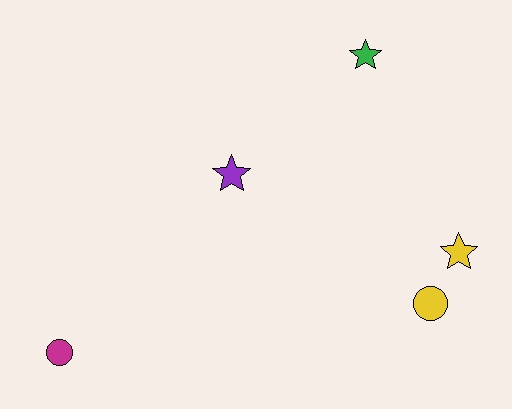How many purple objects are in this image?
There is 1 purple object.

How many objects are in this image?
There are 5 objects.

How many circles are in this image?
There are 2 circles.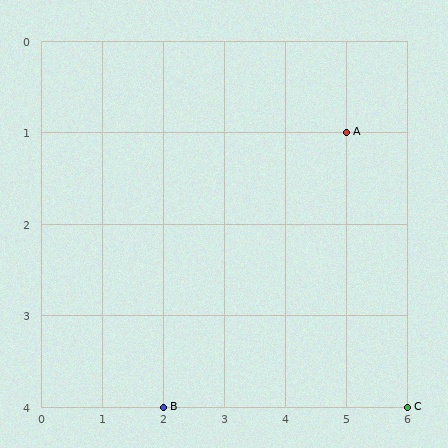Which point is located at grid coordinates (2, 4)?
Point B is at (2, 4).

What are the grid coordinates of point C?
Point C is at grid coordinates (6, 4).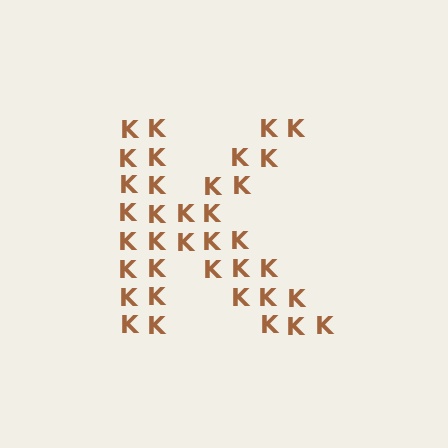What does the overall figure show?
The overall figure shows the letter K.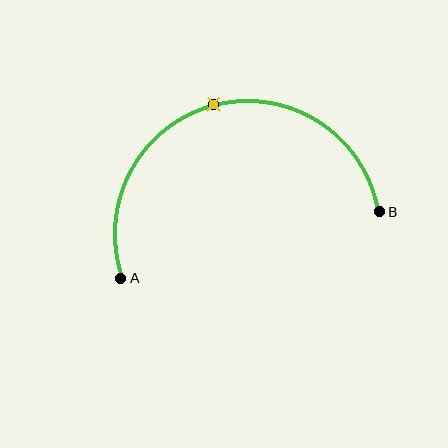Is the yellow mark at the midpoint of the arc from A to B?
Yes. The yellow mark lies on the arc at equal arc-length from both A and B — it is the arc midpoint.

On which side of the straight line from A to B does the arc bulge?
The arc bulges above the straight line connecting A and B.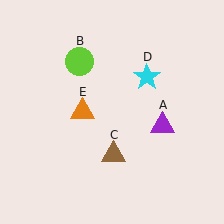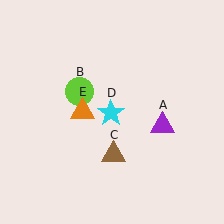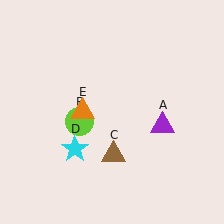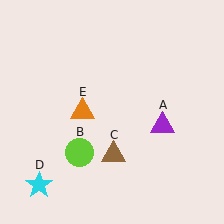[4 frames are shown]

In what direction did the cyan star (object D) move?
The cyan star (object D) moved down and to the left.